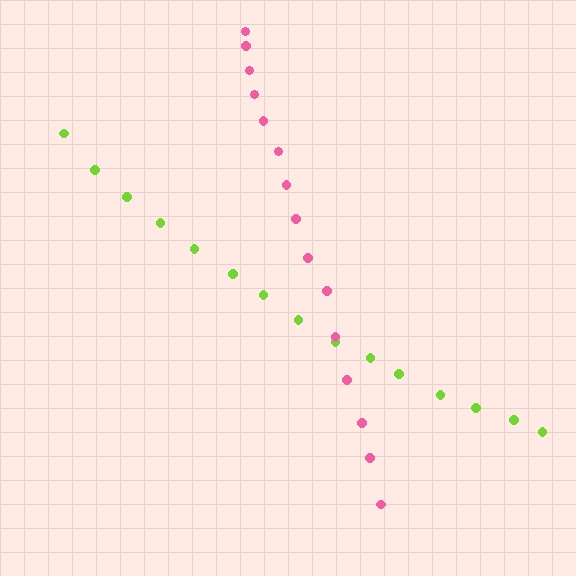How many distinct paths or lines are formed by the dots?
There are 2 distinct paths.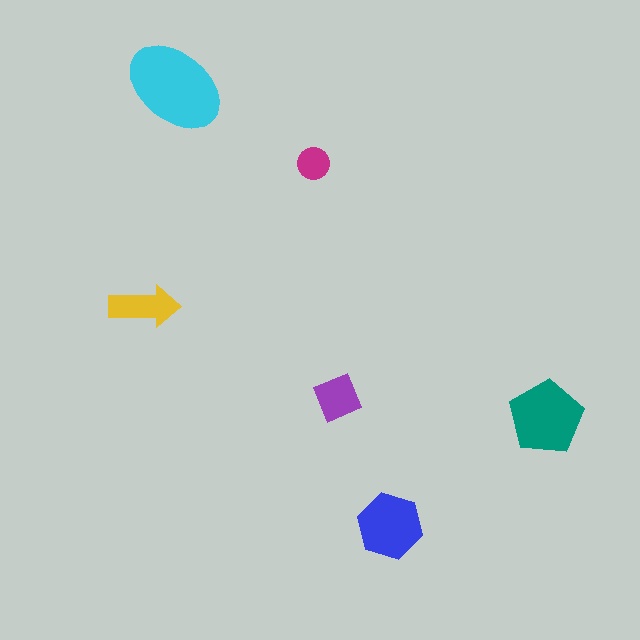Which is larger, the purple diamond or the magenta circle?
The purple diamond.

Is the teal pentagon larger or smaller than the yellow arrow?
Larger.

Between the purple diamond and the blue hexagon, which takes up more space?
The blue hexagon.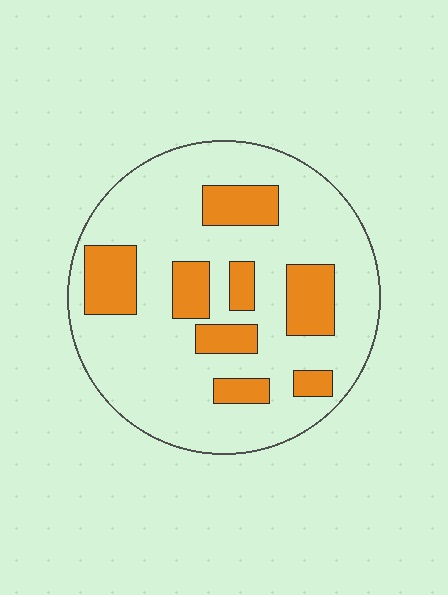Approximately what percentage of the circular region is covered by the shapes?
Approximately 25%.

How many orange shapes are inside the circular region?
8.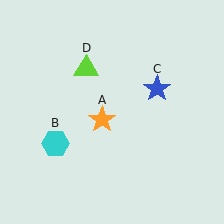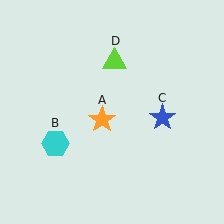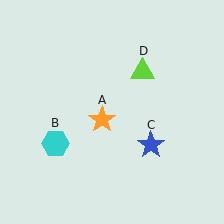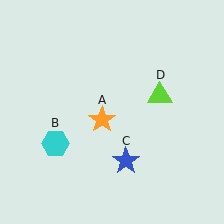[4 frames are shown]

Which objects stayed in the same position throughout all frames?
Orange star (object A) and cyan hexagon (object B) remained stationary.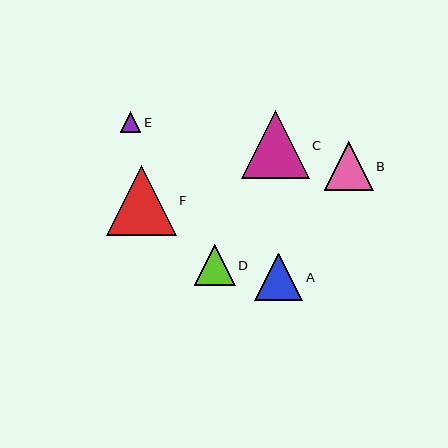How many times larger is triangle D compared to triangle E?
Triangle D is approximately 2.0 times the size of triangle E.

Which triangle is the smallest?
Triangle E is the smallest with a size of approximately 20 pixels.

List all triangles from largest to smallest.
From largest to smallest: F, C, B, A, D, E.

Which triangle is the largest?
Triangle F is the largest with a size of approximately 70 pixels.